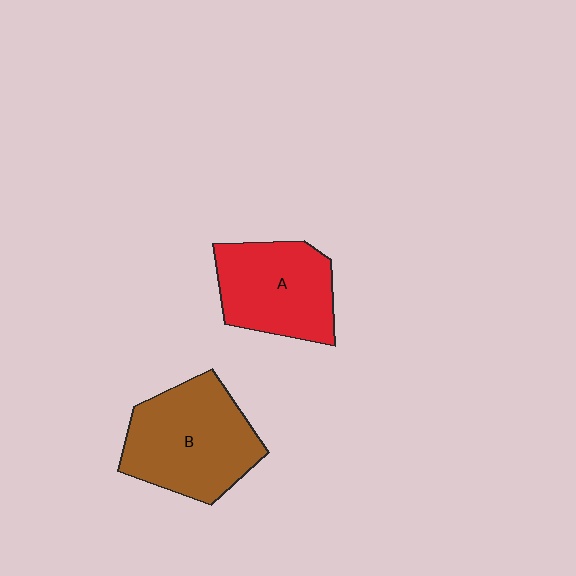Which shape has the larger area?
Shape B (brown).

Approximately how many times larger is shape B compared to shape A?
Approximately 1.2 times.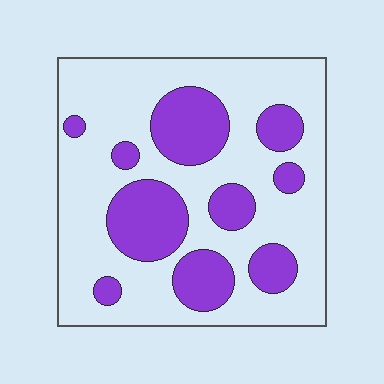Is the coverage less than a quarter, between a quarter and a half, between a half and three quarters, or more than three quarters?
Between a quarter and a half.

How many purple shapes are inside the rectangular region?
10.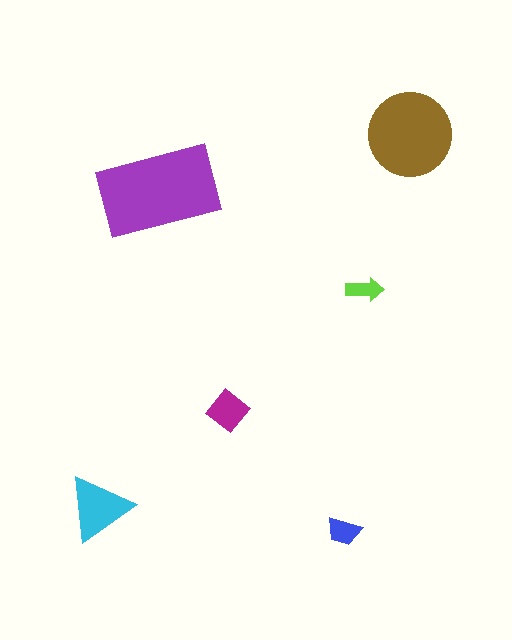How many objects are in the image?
There are 6 objects in the image.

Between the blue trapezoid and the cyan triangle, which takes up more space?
The cyan triangle.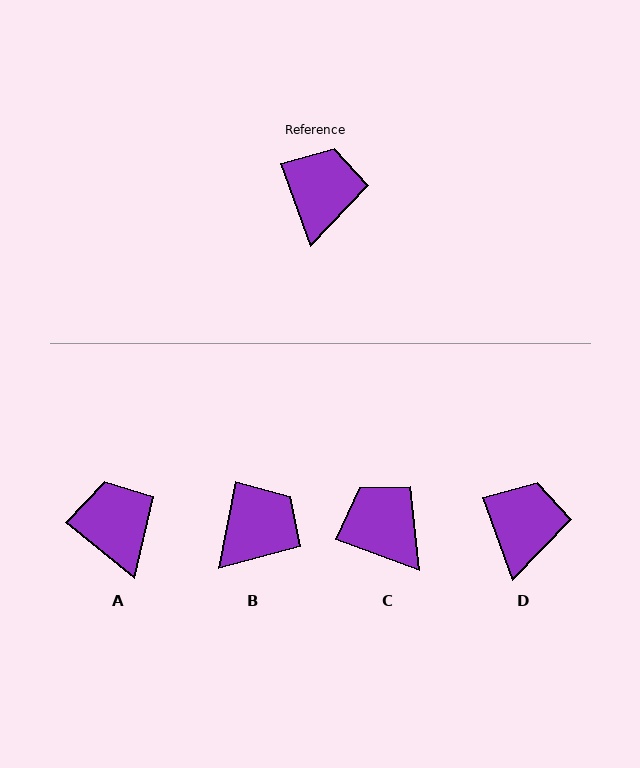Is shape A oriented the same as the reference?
No, it is off by about 31 degrees.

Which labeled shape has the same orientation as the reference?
D.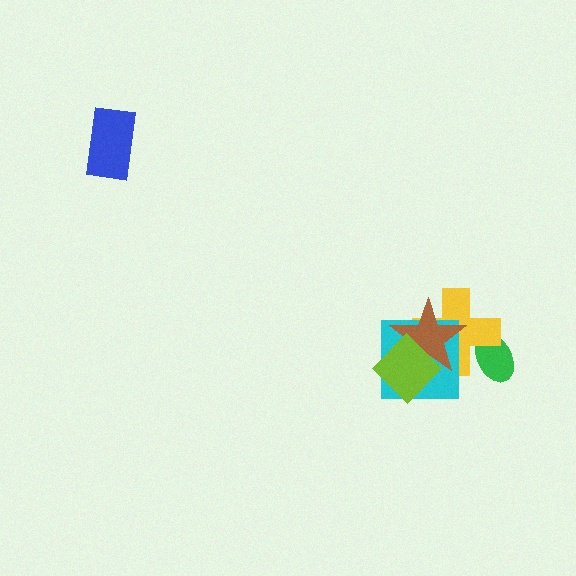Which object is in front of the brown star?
The lime diamond is in front of the brown star.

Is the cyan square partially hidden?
Yes, it is partially covered by another shape.